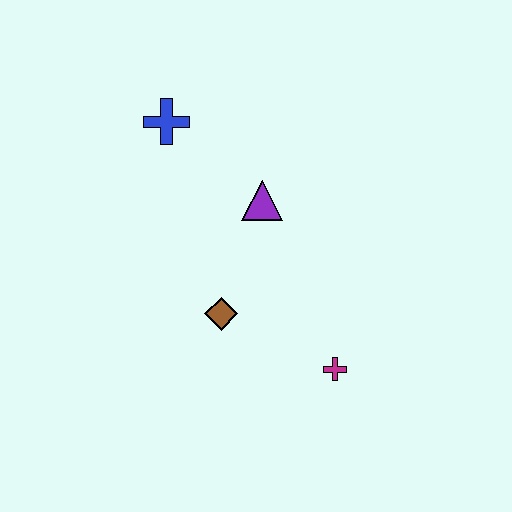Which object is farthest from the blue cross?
The magenta cross is farthest from the blue cross.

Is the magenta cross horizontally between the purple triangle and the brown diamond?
No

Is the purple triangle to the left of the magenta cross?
Yes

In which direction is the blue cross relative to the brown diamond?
The blue cross is above the brown diamond.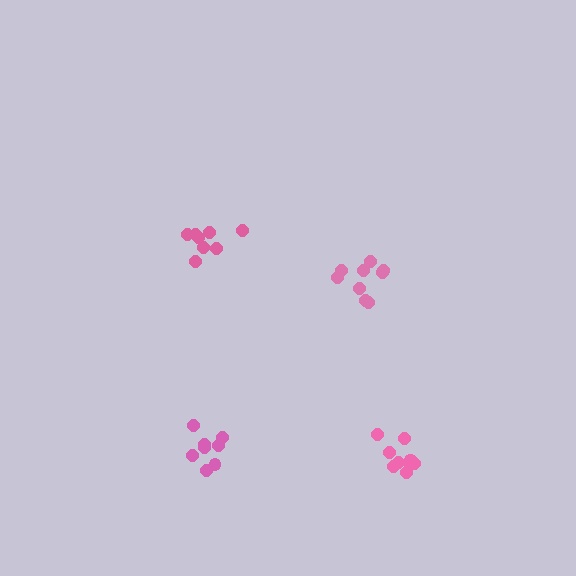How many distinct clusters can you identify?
There are 4 distinct clusters.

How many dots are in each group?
Group 1: 8 dots, Group 2: 8 dots, Group 3: 9 dots, Group 4: 9 dots (34 total).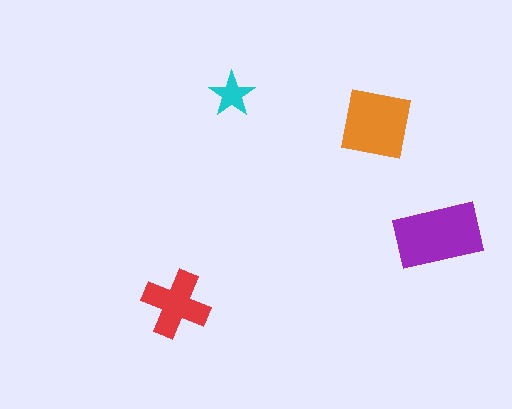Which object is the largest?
The purple rectangle.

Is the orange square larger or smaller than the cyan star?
Larger.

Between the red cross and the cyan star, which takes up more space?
The red cross.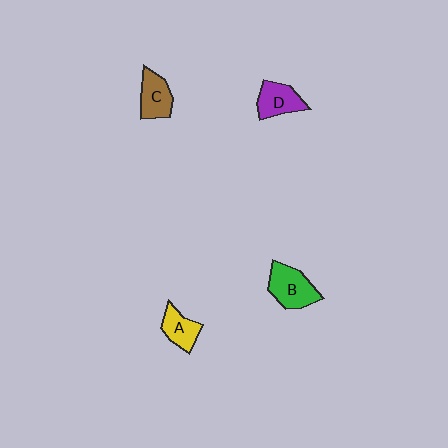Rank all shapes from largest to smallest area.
From largest to smallest: B (green), D (purple), C (brown), A (yellow).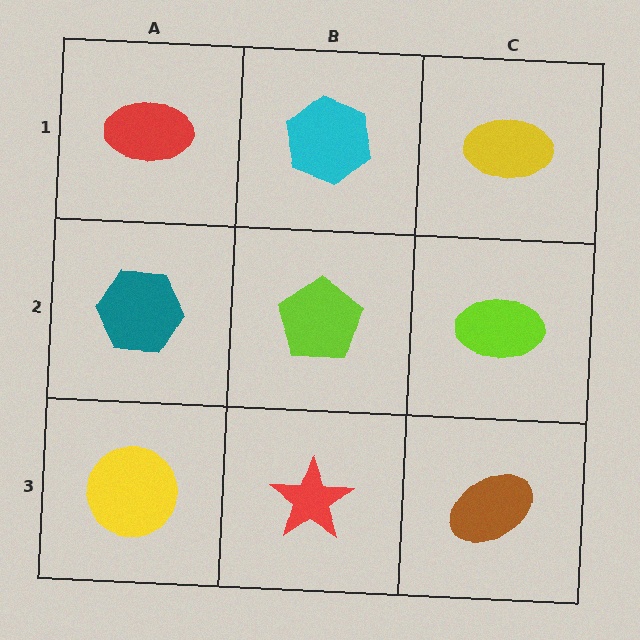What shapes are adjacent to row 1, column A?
A teal hexagon (row 2, column A), a cyan hexagon (row 1, column B).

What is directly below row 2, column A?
A yellow circle.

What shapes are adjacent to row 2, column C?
A yellow ellipse (row 1, column C), a brown ellipse (row 3, column C), a lime pentagon (row 2, column B).